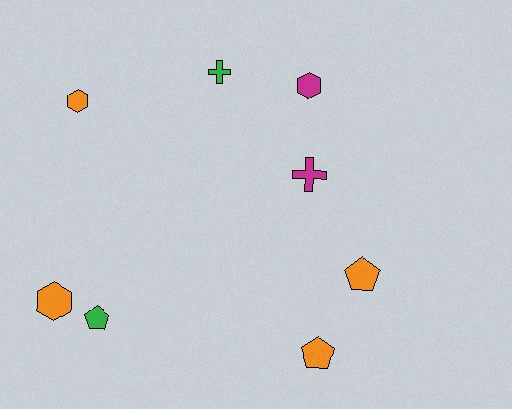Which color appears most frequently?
Orange, with 4 objects.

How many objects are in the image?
There are 8 objects.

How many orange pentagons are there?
There are 2 orange pentagons.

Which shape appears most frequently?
Pentagon, with 3 objects.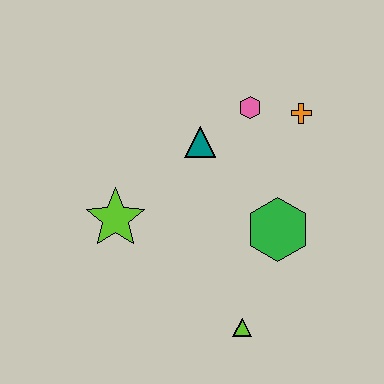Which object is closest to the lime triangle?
The green hexagon is closest to the lime triangle.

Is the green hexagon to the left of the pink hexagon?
No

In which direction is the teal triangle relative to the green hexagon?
The teal triangle is above the green hexagon.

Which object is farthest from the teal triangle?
The lime triangle is farthest from the teal triangle.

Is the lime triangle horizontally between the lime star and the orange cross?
Yes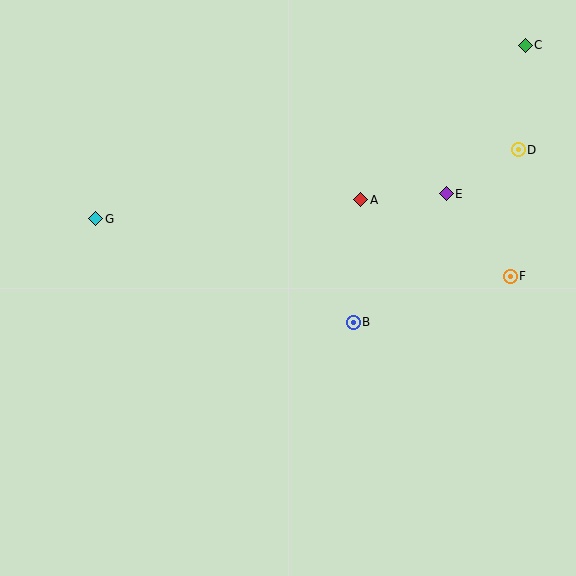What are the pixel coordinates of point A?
Point A is at (361, 200).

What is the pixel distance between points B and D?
The distance between B and D is 239 pixels.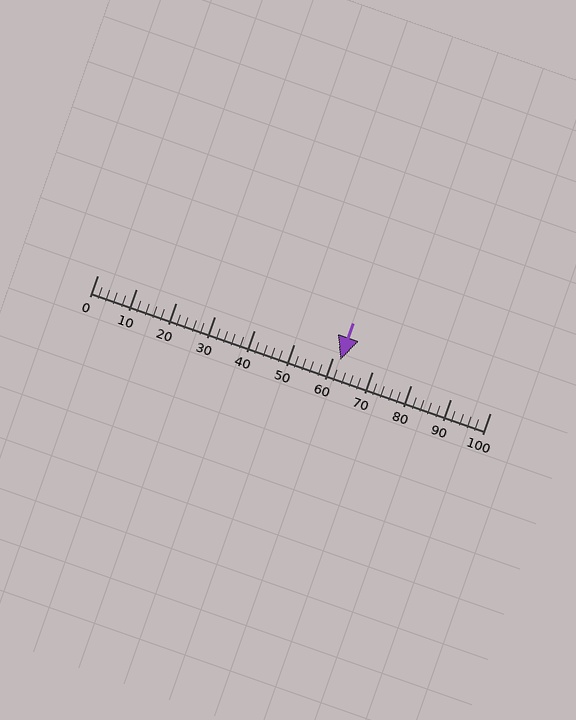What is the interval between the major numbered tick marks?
The major tick marks are spaced 10 units apart.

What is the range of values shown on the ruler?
The ruler shows values from 0 to 100.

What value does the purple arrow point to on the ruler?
The purple arrow points to approximately 62.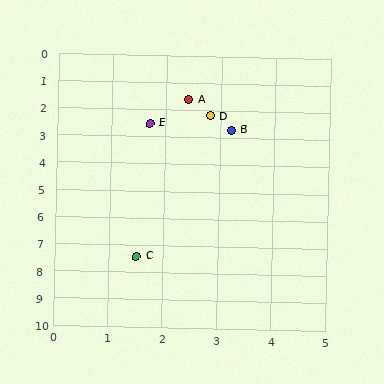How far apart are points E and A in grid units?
Points E and A are about 1.1 grid units apart.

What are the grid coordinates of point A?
Point A is at approximately (2.4, 1.6).